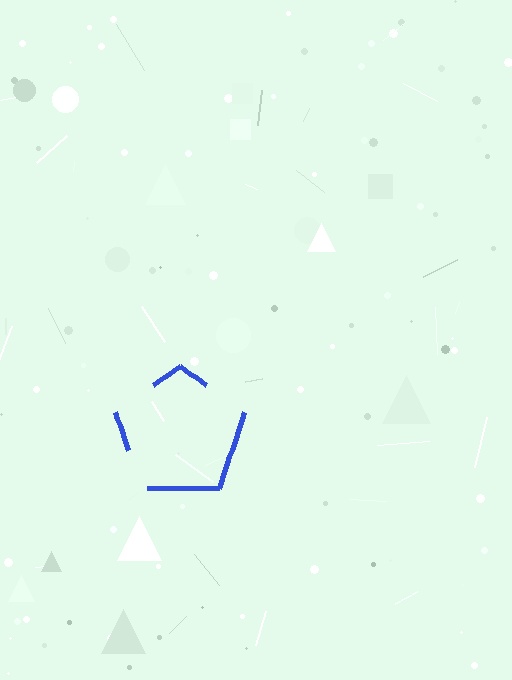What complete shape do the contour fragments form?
The contour fragments form a pentagon.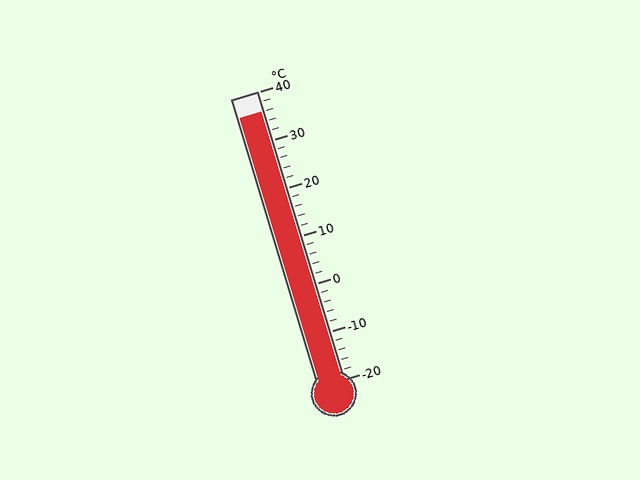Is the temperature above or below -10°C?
The temperature is above -10°C.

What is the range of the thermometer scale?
The thermometer scale ranges from -20°C to 40°C.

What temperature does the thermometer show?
The thermometer shows approximately 36°C.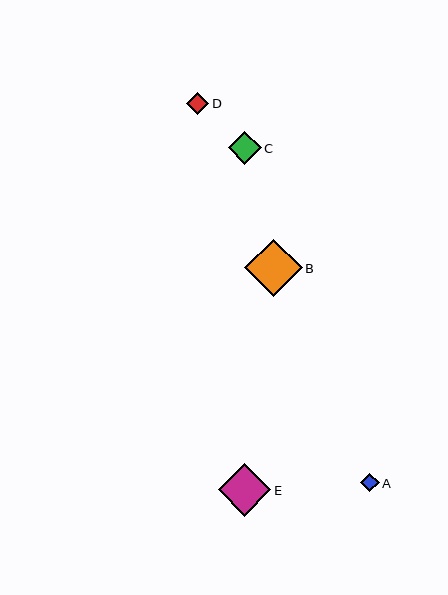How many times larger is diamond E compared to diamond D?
Diamond E is approximately 2.4 times the size of diamond D.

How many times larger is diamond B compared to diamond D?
Diamond B is approximately 2.6 times the size of diamond D.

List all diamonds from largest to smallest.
From largest to smallest: B, E, C, D, A.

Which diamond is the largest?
Diamond B is the largest with a size of approximately 57 pixels.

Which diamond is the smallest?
Diamond A is the smallest with a size of approximately 19 pixels.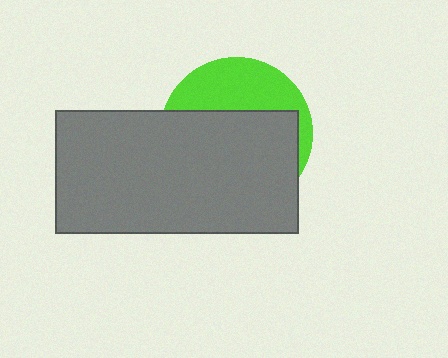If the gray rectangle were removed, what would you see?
You would see the complete lime circle.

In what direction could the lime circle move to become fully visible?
The lime circle could move up. That would shift it out from behind the gray rectangle entirely.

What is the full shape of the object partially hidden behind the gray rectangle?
The partially hidden object is a lime circle.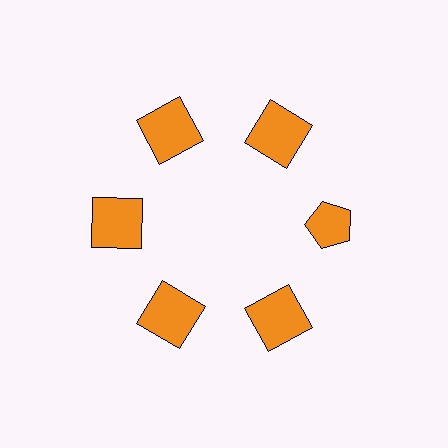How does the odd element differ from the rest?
It has a different shape: pentagon instead of square.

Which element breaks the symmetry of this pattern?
The orange pentagon at roughly the 3 o'clock position breaks the symmetry. All other shapes are orange squares.